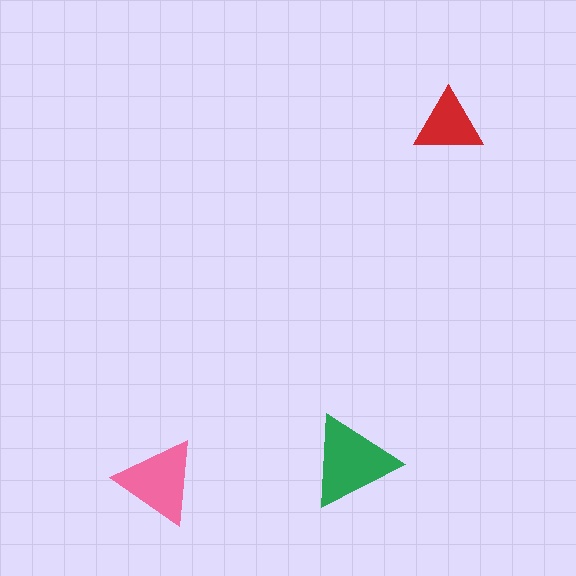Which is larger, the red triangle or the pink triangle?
The pink one.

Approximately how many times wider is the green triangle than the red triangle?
About 1.5 times wider.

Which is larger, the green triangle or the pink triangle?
The green one.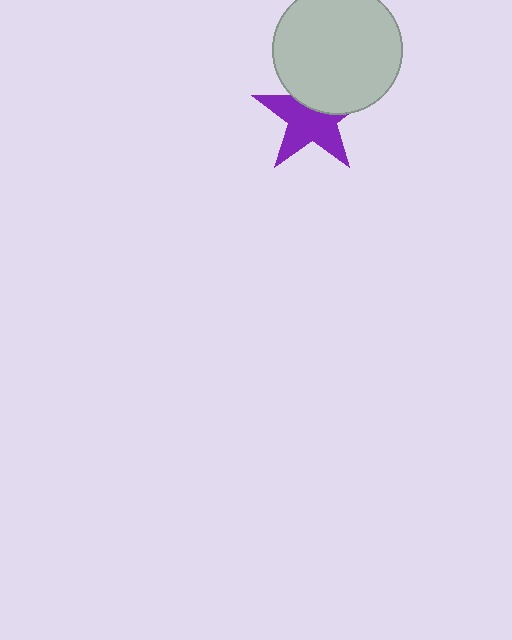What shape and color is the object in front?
The object in front is a light gray circle.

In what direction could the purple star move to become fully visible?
The purple star could move down. That would shift it out from behind the light gray circle entirely.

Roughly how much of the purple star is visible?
About half of it is visible (roughly 63%).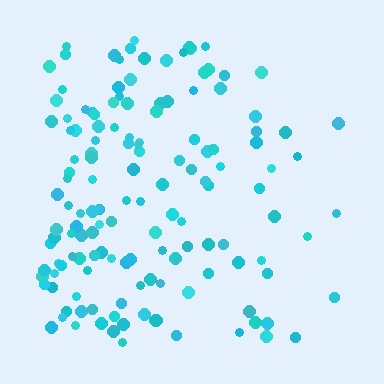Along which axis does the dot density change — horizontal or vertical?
Horizontal.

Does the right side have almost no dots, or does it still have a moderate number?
Still a moderate number, just noticeably fewer than the left.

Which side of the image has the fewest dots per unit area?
The right.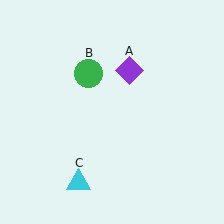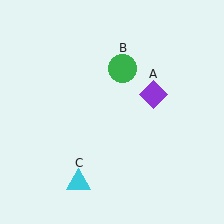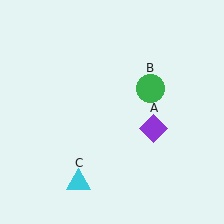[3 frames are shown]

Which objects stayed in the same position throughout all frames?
Cyan triangle (object C) remained stationary.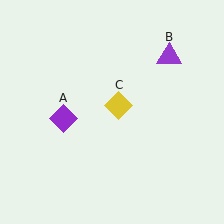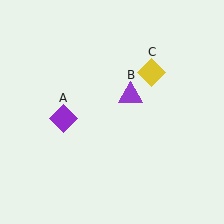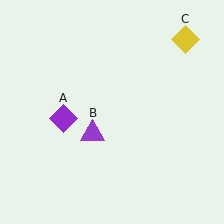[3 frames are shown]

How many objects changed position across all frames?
2 objects changed position: purple triangle (object B), yellow diamond (object C).